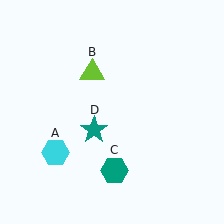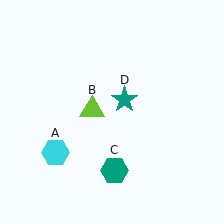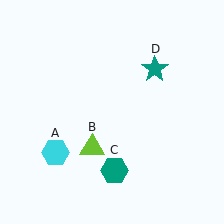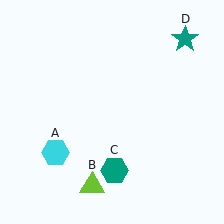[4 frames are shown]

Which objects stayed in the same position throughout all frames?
Cyan hexagon (object A) and teal hexagon (object C) remained stationary.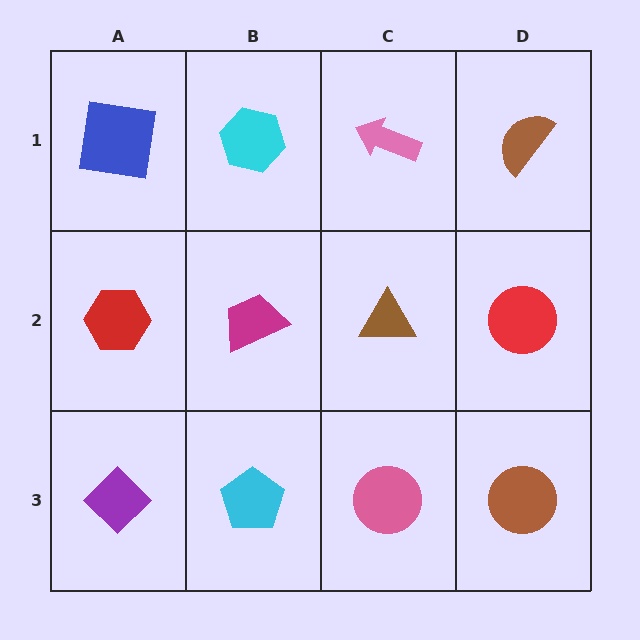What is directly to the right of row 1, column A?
A cyan hexagon.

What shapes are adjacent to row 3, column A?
A red hexagon (row 2, column A), a cyan pentagon (row 3, column B).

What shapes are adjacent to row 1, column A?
A red hexagon (row 2, column A), a cyan hexagon (row 1, column B).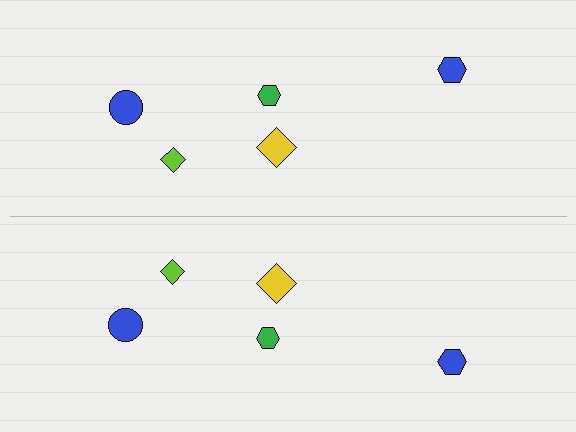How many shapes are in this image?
There are 10 shapes in this image.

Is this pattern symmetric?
Yes, this pattern has bilateral (reflection) symmetry.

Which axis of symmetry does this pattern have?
The pattern has a horizontal axis of symmetry running through the center of the image.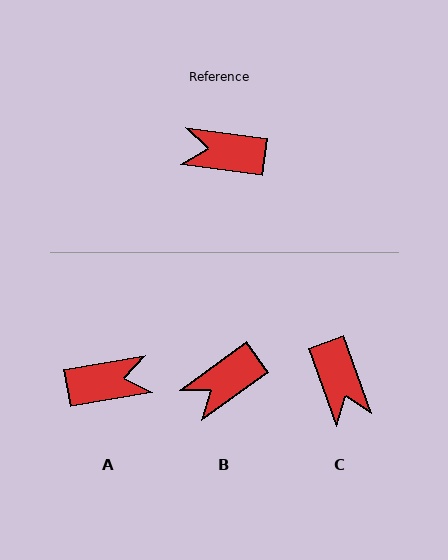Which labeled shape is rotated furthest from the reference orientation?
A, about 162 degrees away.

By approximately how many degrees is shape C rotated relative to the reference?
Approximately 118 degrees counter-clockwise.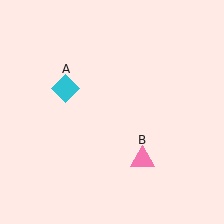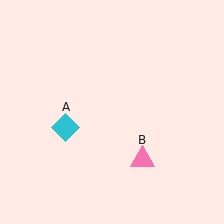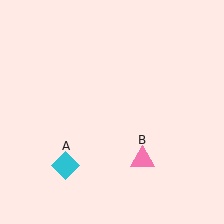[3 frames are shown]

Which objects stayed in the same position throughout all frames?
Pink triangle (object B) remained stationary.